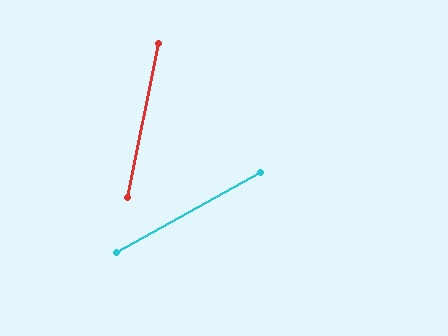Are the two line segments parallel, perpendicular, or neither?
Neither parallel nor perpendicular — they differ by about 50°.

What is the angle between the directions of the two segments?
Approximately 50 degrees.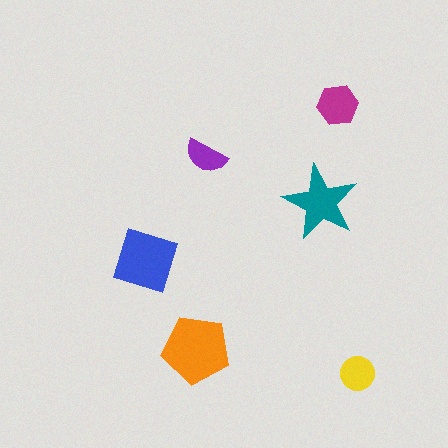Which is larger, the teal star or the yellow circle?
The teal star.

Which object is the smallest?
The purple semicircle.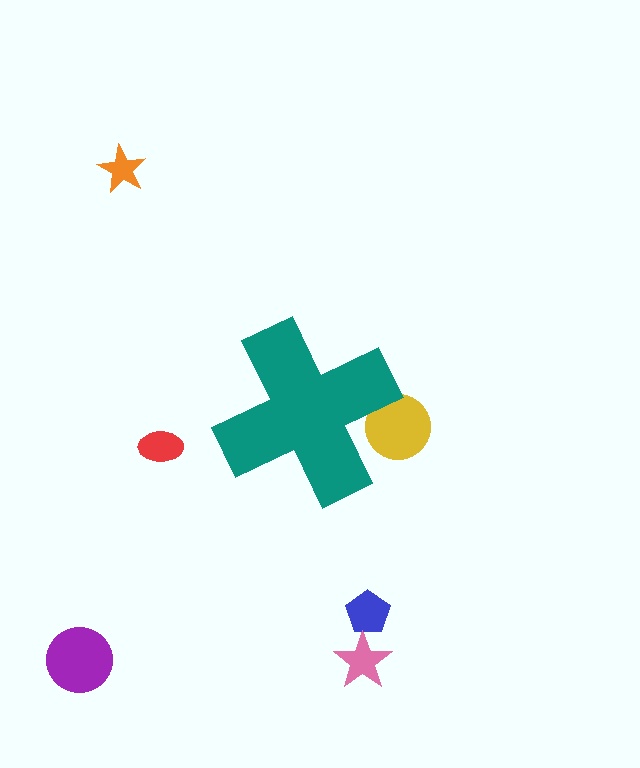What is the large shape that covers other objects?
A teal cross.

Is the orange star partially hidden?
No, the orange star is fully visible.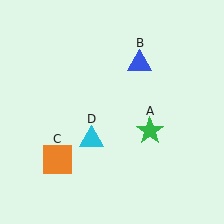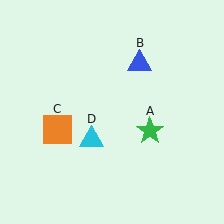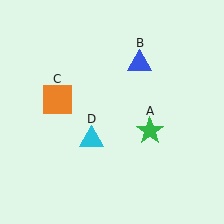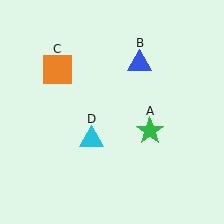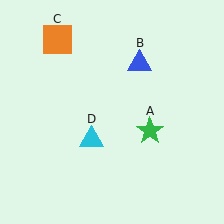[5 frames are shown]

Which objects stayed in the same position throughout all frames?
Green star (object A) and blue triangle (object B) and cyan triangle (object D) remained stationary.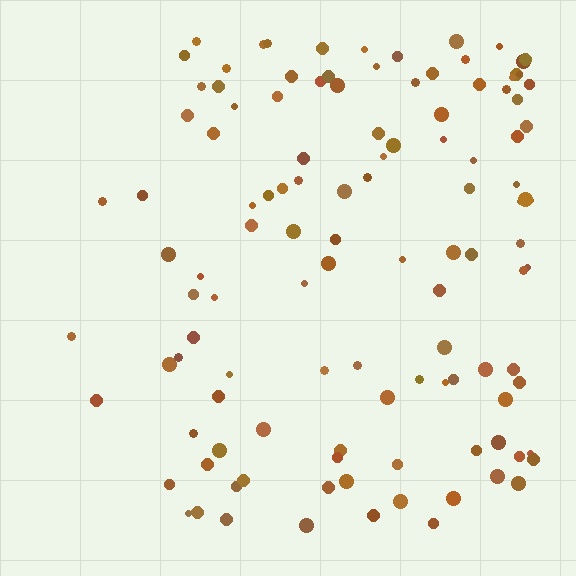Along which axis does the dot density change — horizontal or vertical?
Horizontal.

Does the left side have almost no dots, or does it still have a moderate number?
Still a moderate number, just noticeably fewer than the right.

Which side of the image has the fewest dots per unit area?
The left.